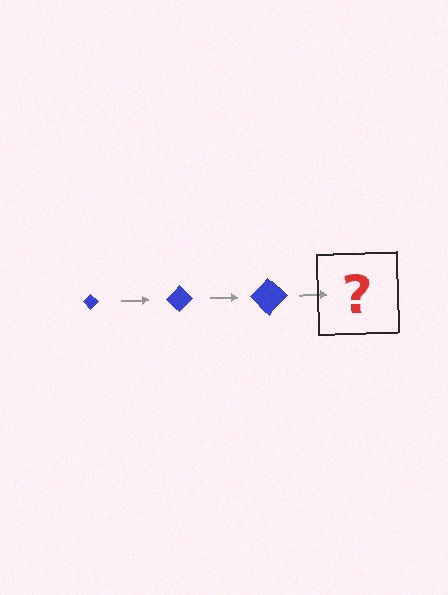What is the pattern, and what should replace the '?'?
The pattern is that the diamond gets progressively larger each step. The '?' should be a blue diamond, larger than the previous one.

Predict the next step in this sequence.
The next step is a blue diamond, larger than the previous one.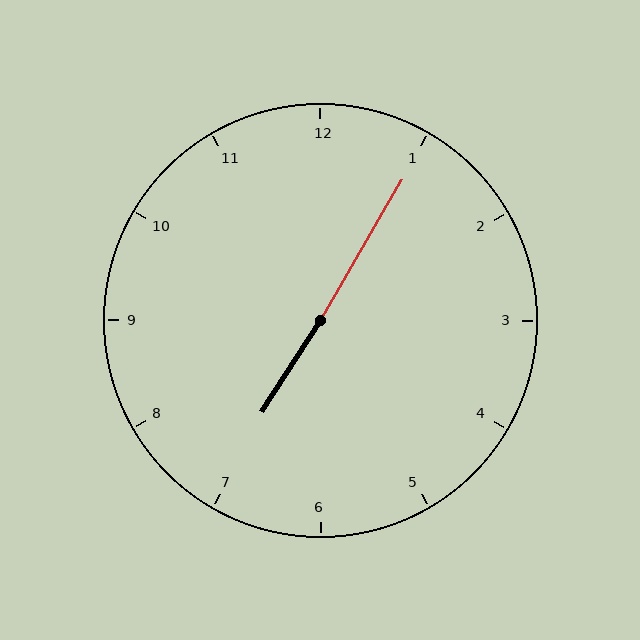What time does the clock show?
7:05.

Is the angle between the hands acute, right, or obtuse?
It is obtuse.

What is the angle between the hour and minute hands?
Approximately 178 degrees.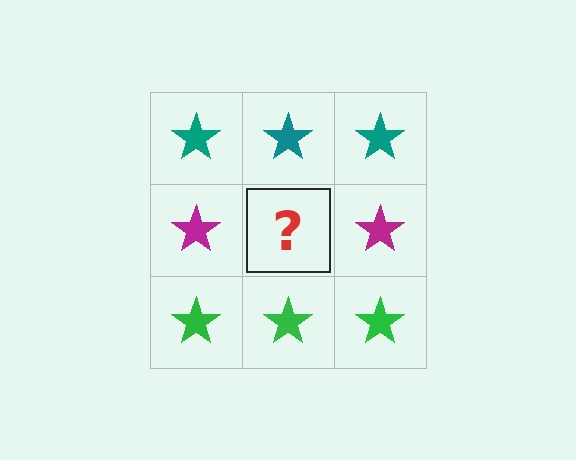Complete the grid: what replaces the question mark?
The question mark should be replaced with a magenta star.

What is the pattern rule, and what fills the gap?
The rule is that each row has a consistent color. The gap should be filled with a magenta star.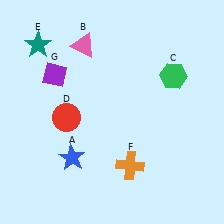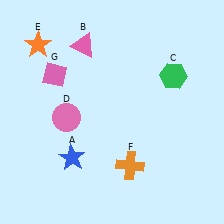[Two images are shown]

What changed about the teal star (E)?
In Image 1, E is teal. In Image 2, it changed to orange.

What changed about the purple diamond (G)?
In Image 1, G is purple. In Image 2, it changed to pink.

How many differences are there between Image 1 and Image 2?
There are 3 differences between the two images.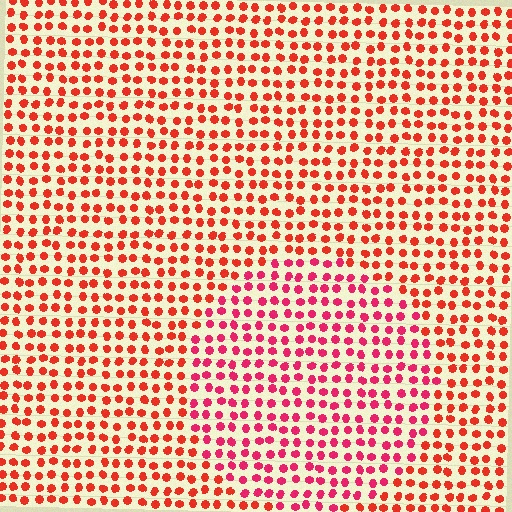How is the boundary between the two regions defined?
The boundary is defined purely by a slight shift in hue (about 26 degrees). Spacing, size, and orientation are identical on both sides.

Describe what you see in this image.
The image is filled with small red elements in a uniform arrangement. A circle-shaped region is visible where the elements are tinted to a slightly different hue, forming a subtle color boundary.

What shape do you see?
I see a circle.